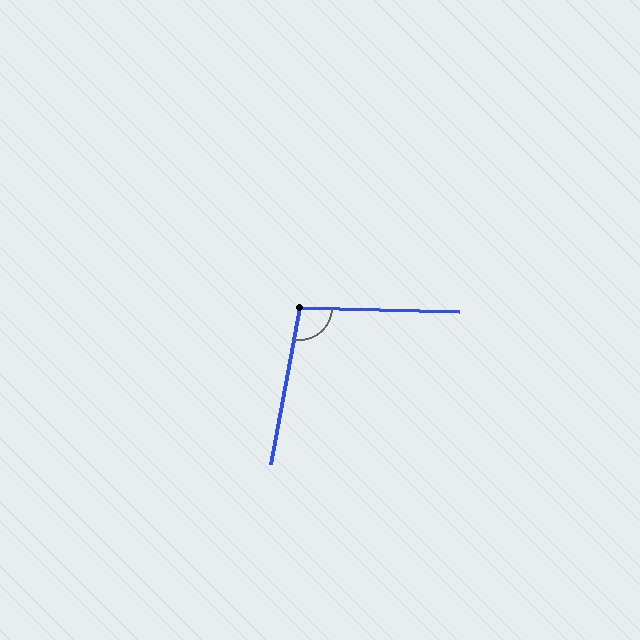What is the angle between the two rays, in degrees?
Approximately 99 degrees.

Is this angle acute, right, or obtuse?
It is obtuse.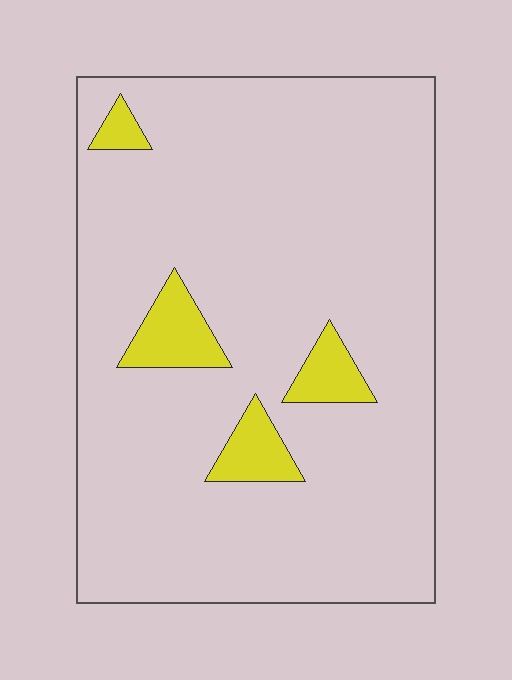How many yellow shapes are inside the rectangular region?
4.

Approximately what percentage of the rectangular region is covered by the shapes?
Approximately 10%.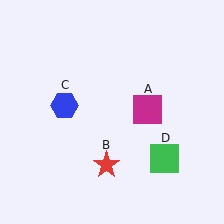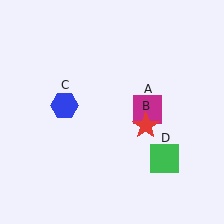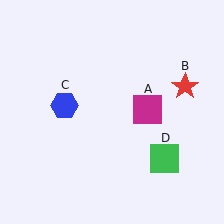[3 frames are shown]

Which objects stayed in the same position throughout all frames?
Magenta square (object A) and blue hexagon (object C) and green square (object D) remained stationary.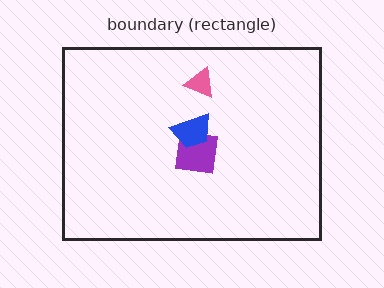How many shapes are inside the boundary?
3 inside, 0 outside.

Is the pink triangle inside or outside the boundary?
Inside.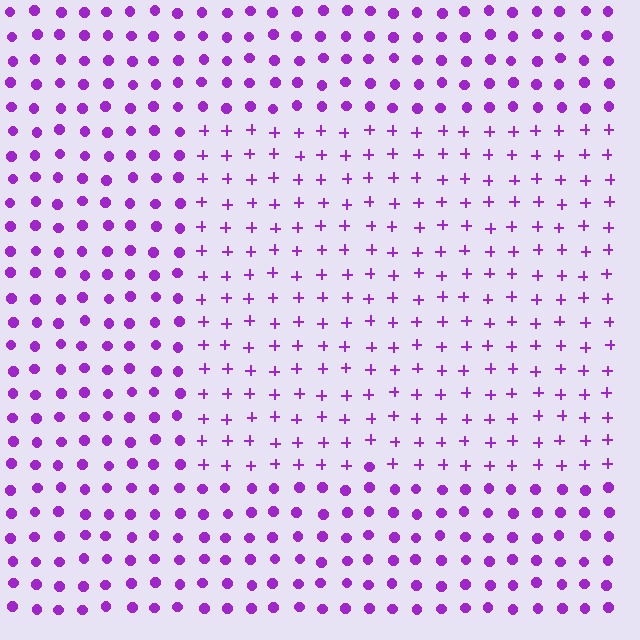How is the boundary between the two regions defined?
The boundary is defined by a change in element shape: plus signs inside vs. circles outside. All elements share the same color and spacing.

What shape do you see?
I see a rectangle.